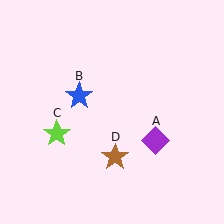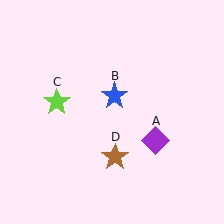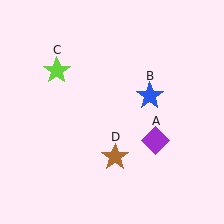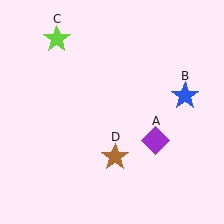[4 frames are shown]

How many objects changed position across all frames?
2 objects changed position: blue star (object B), lime star (object C).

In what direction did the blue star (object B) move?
The blue star (object B) moved right.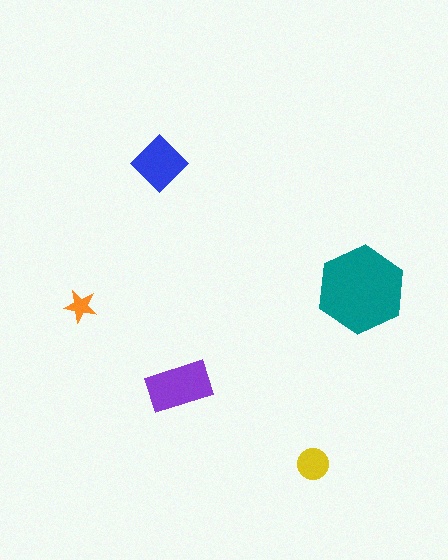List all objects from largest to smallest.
The teal hexagon, the purple rectangle, the blue diamond, the yellow circle, the orange star.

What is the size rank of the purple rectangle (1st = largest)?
2nd.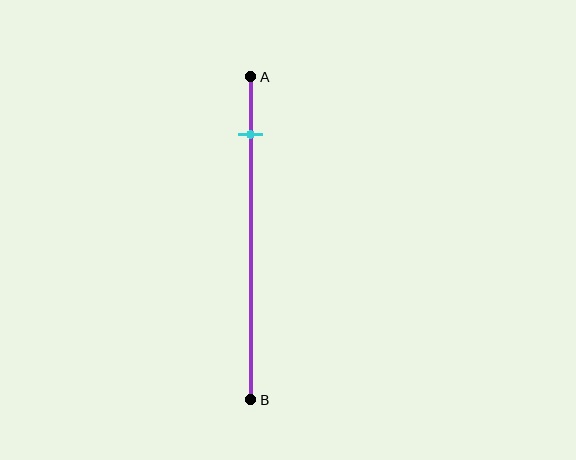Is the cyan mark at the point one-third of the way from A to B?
No, the mark is at about 20% from A, not at the 33% one-third point.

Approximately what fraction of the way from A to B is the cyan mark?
The cyan mark is approximately 20% of the way from A to B.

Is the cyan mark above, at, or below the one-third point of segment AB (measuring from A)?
The cyan mark is above the one-third point of segment AB.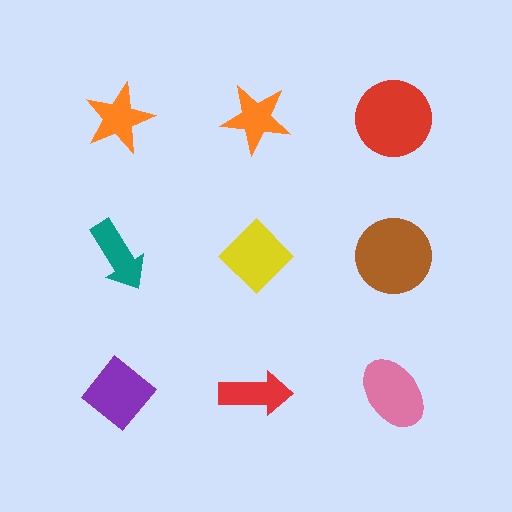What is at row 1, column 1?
An orange star.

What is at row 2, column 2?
A yellow diamond.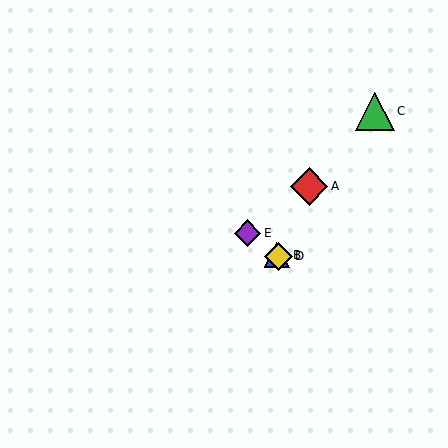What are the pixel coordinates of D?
Object D is at (279, 256).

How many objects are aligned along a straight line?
3 objects (B, D, E) are aligned along a straight line.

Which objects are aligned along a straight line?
Objects B, D, E are aligned along a straight line.